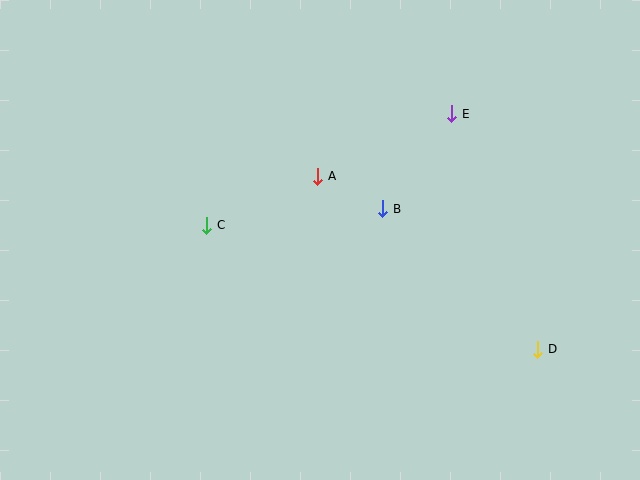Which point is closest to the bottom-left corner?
Point C is closest to the bottom-left corner.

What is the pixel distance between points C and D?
The distance between C and D is 353 pixels.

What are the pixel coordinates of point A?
Point A is at (318, 176).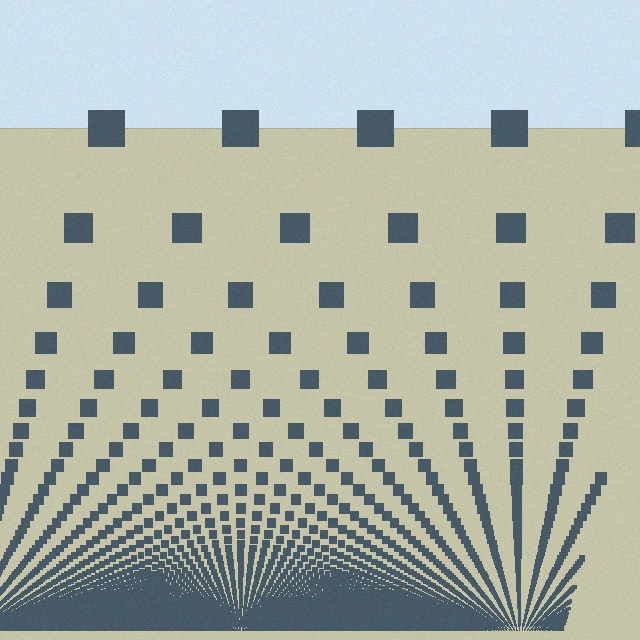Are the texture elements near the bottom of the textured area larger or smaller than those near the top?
Smaller. The gradient is inverted — elements near the bottom are smaller and denser.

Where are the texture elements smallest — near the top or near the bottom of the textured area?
Near the bottom.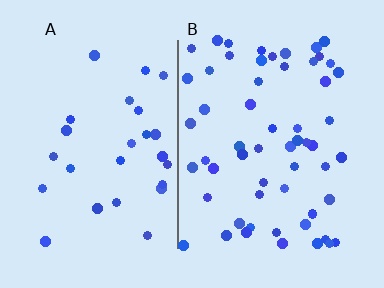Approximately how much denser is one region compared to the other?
Approximately 2.1× — region B over region A.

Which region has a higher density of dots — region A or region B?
B (the right).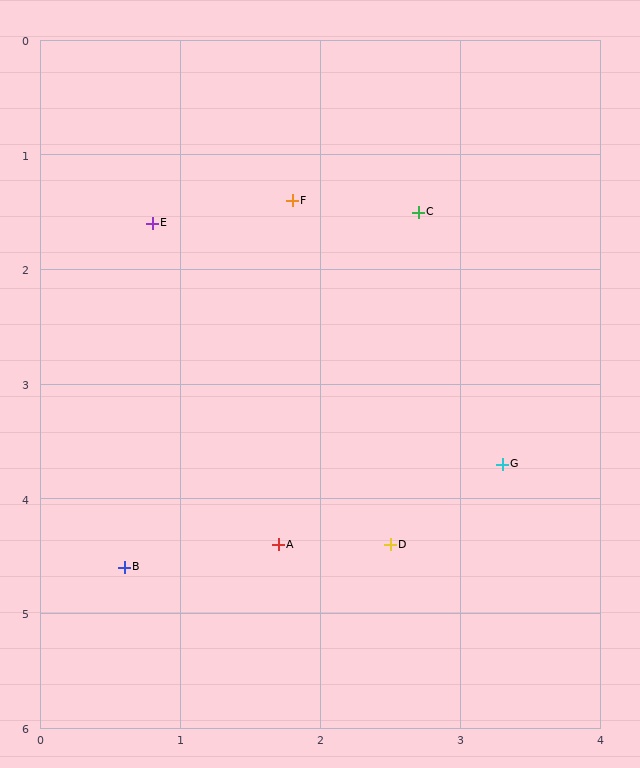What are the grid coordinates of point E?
Point E is at approximately (0.8, 1.6).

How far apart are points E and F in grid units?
Points E and F are about 1.0 grid units apart.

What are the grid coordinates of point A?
Point A is at approximately (1.7, 4.4).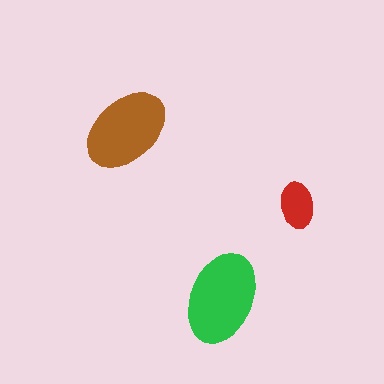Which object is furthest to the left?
The brown ellipse is leftmost.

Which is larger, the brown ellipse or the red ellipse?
The brown one.